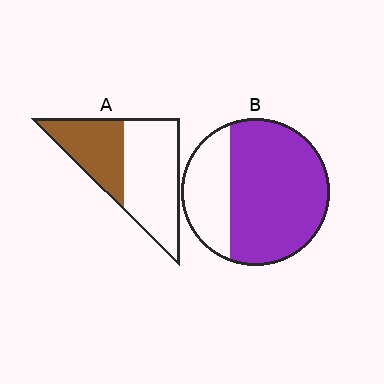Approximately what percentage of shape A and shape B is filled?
A is approximately 40% and B is approximately 70%.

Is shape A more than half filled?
No.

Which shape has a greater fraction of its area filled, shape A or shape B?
Shape B.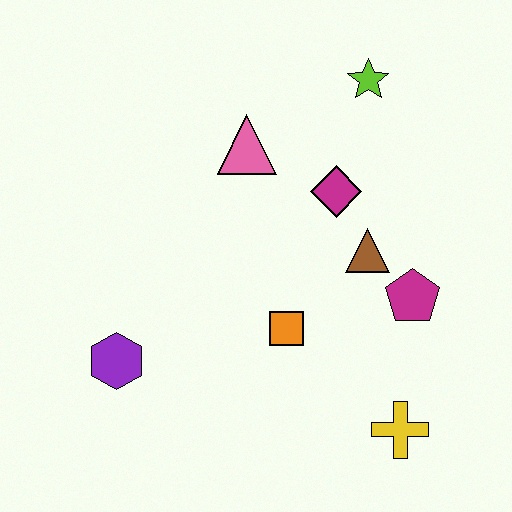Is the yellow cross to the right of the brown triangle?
Yes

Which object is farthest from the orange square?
The lime star is farthest from the orange square.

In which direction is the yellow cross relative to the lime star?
The yellow cross is below the lime star.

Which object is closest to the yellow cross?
The magenta pentagon is closest to the yellow cross.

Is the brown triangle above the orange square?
Yes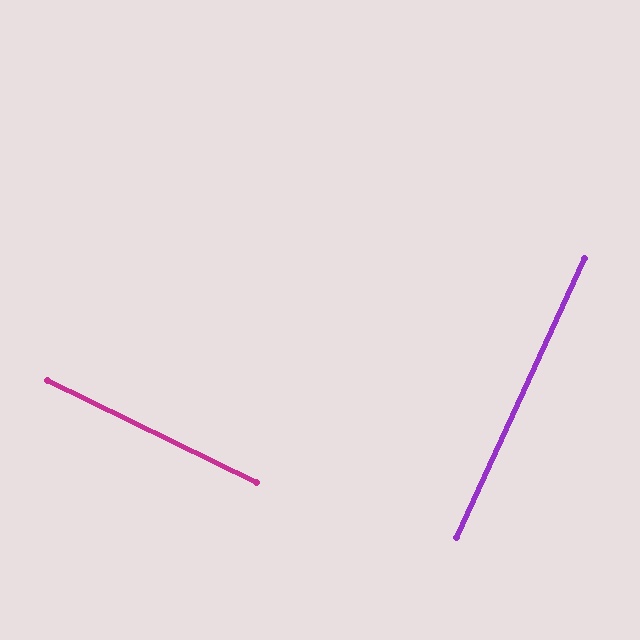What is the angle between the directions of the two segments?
Approximately 89 degrees.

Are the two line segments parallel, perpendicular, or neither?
Perpendicular — they meet at approximately 89°.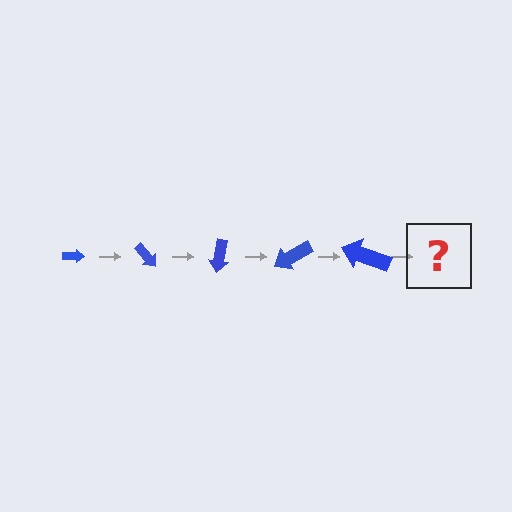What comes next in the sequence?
The next element should be an arrow, larger than the previous one and rotated 250 degrees from the start.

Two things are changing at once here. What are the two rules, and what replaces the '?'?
The two rules are that the arrow grows larger each step and it rotates 50 degrees each step. The '?' should be an arrow, larger than the previous one and rotated 250 degrees from the start.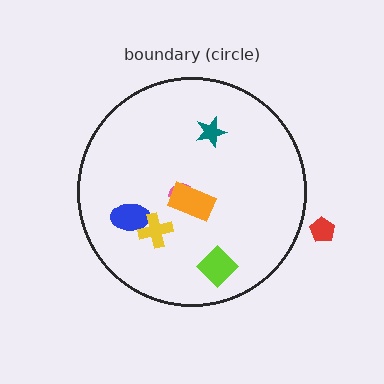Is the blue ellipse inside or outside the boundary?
Inside.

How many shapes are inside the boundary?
6 inside, 1 outside.